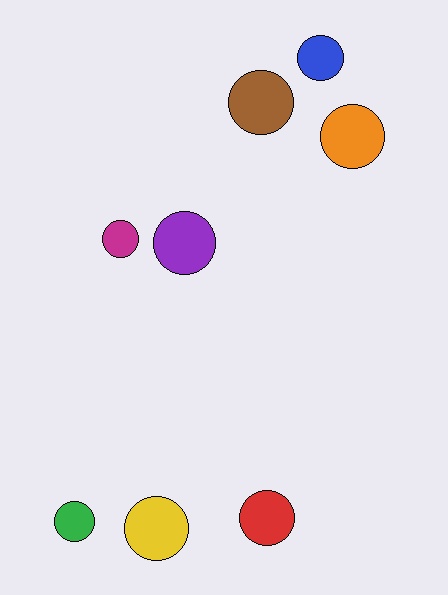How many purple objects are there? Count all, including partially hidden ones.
There is 1 purple object.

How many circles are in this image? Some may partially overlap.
There are 8 circles.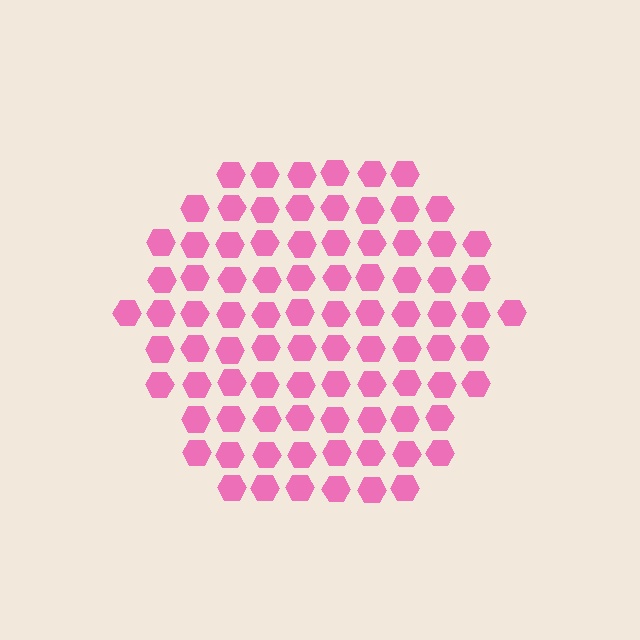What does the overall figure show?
The overall figure shows a hexagon.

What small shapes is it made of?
It is made of small hexagons.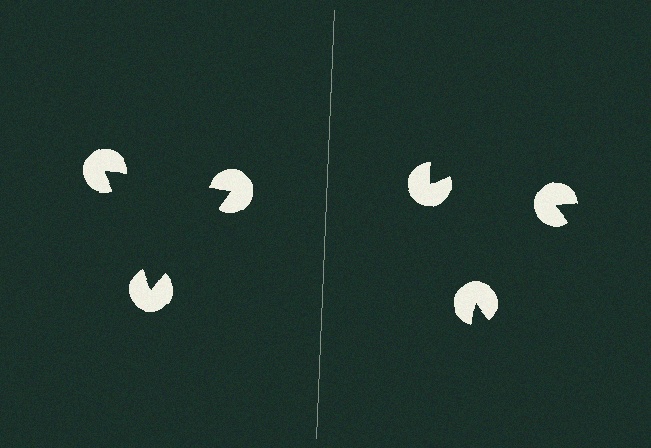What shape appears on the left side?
An illusory triangle.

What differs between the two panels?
The pac-man discs are positioned identically on both sides; only the wedge orientations differ. On the left they align to a triangle; on the right they are misaligned.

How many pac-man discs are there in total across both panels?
6 — 3 on each side.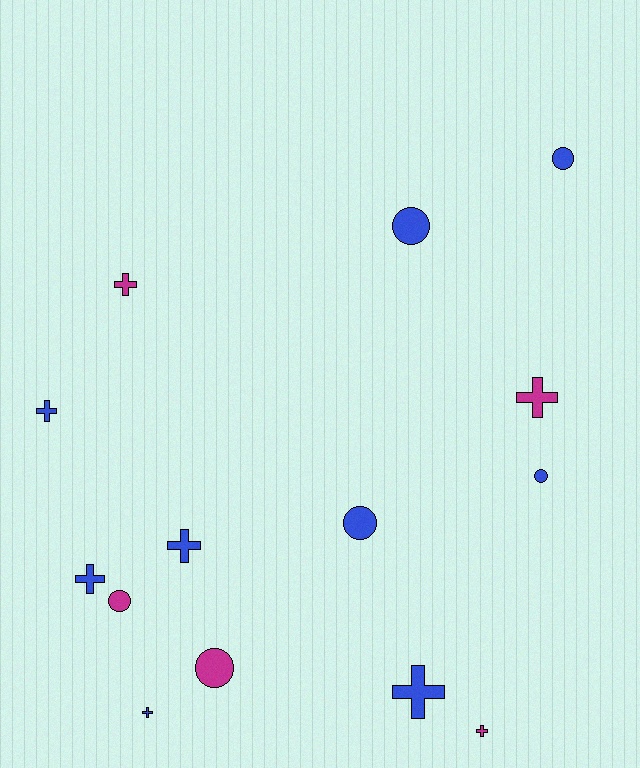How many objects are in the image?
There are 14 objects.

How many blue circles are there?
There are 4 blue circles.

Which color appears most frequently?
Blue, with 9 objects.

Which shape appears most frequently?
Cross, with 8 objects.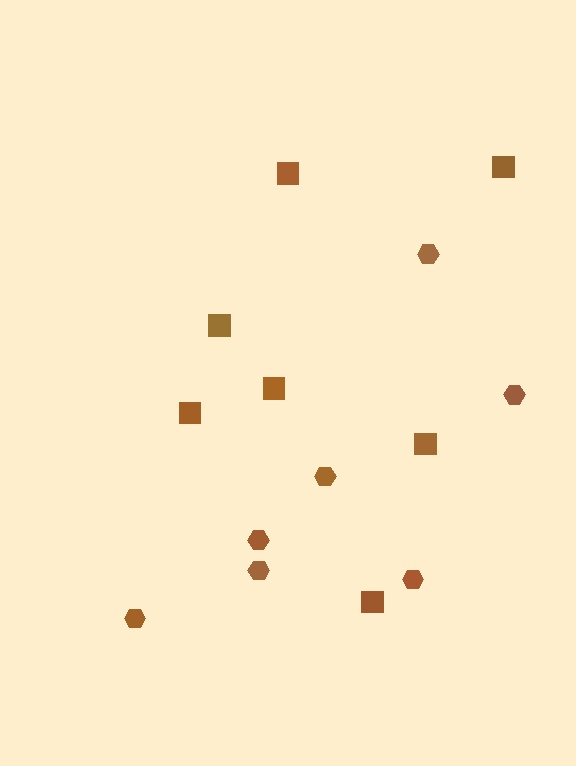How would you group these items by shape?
There are 2 groups: one group of squares (7) and one group of hexagons (7).